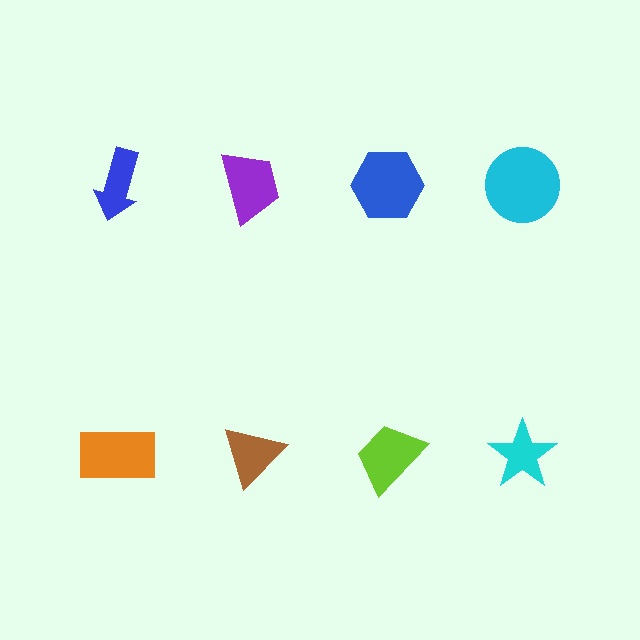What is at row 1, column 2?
A purple trapezoid.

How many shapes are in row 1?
4 shapes.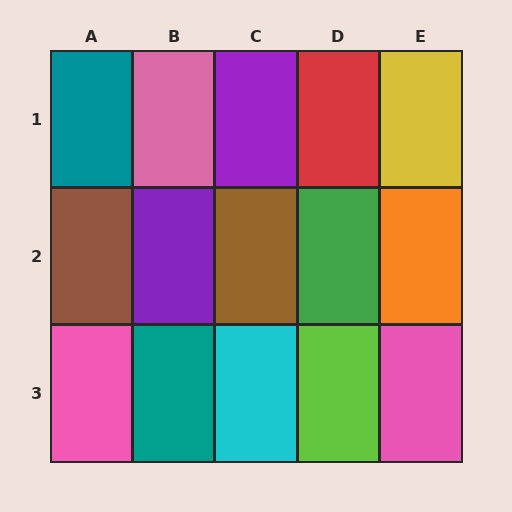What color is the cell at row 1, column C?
Purple.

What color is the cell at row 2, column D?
Green.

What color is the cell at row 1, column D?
Red.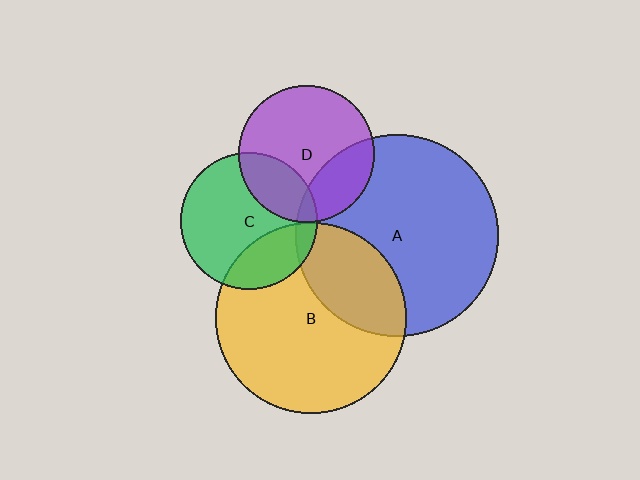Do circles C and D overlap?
Yes.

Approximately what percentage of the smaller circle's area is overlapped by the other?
Approximately 25%.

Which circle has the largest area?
Circle A (blue).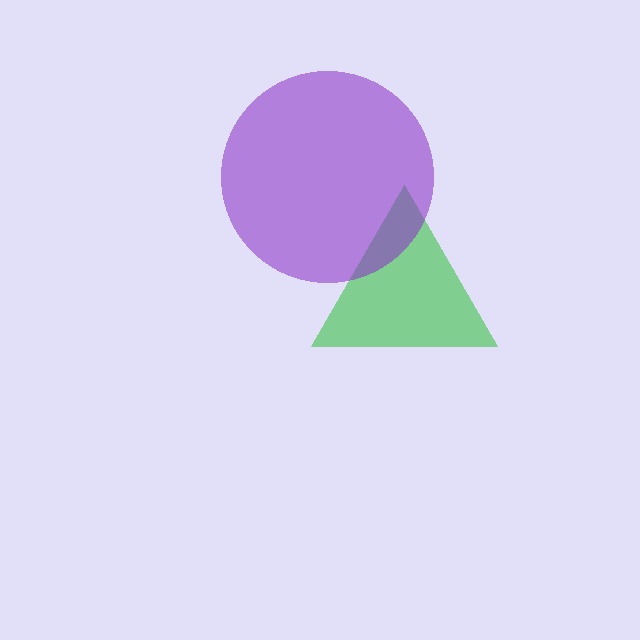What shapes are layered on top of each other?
The layered shapes are: a green triangle, a purple circle.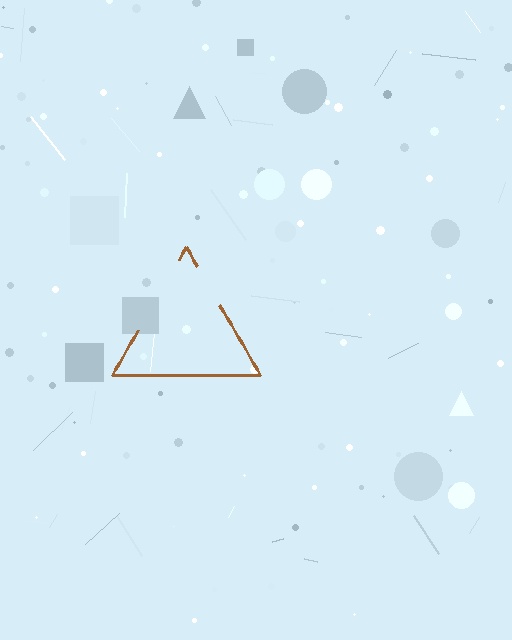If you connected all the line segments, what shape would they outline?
They would outline a triangle.